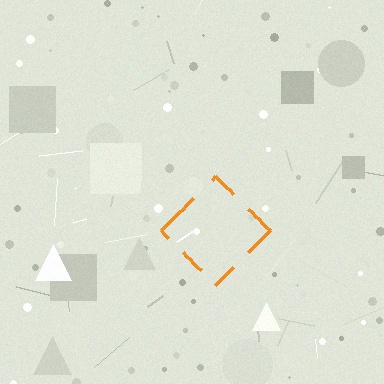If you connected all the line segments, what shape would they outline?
They would outline a diamond.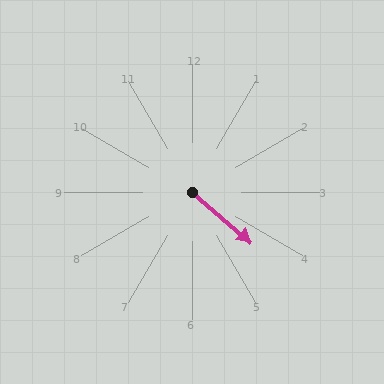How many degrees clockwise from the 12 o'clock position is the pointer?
Approximately 131 degrees.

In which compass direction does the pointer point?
Southeast.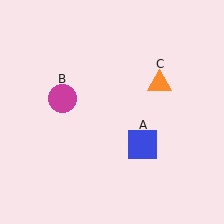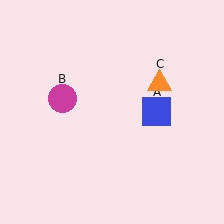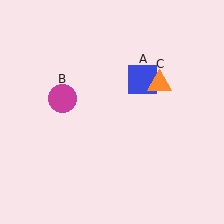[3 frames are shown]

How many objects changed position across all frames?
1 object changed position: blue square (object A).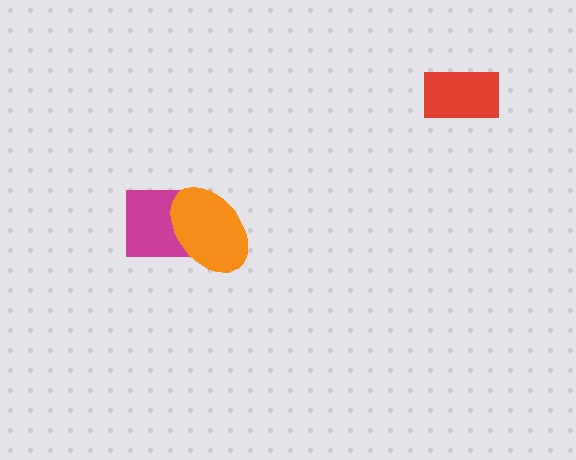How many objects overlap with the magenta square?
1 object overlaps with the magenta square.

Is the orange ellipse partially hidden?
No, no other shape covers it.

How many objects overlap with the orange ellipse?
1 object overlaps with the orange ellipse.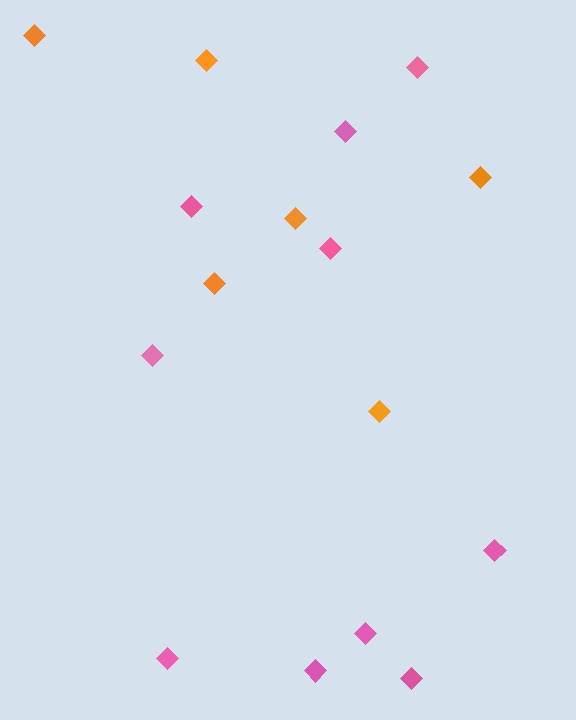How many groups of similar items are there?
There are 2 groups: one group of orange diamonds (6) and one group of pink diamonds (10).